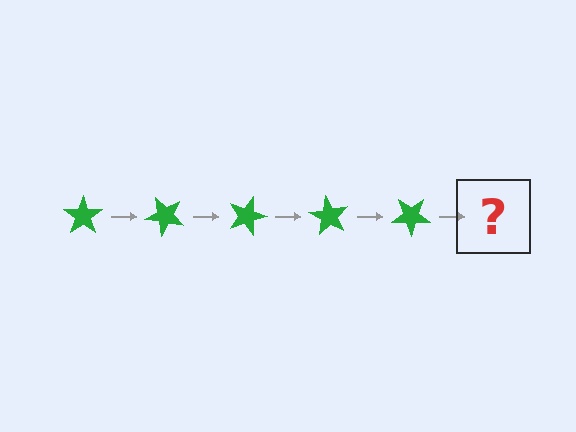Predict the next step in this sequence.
The next step is a green star rotated 225 degrees.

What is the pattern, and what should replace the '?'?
The pattern is that the star rotates 45 degrees each step. The '?' should be a green star rotated 225 degrees.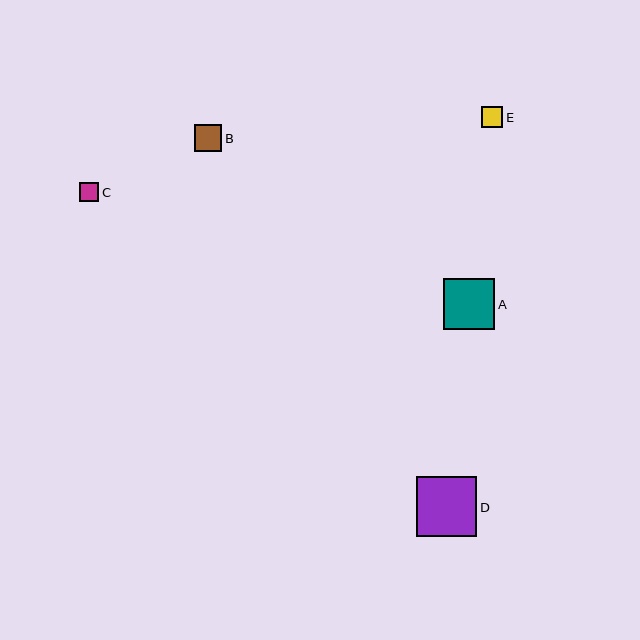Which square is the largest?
Square D is the largest with a size of approximately 60 pixels.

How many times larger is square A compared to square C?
Square A is approximately 2.7 times the size of square C.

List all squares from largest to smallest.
From largest to smallest: D, A, B, E, C.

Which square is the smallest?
Square C is the smallest with a size of approximately 19 pixels.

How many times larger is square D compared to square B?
Square D is approximately 2.2 times the size of square B.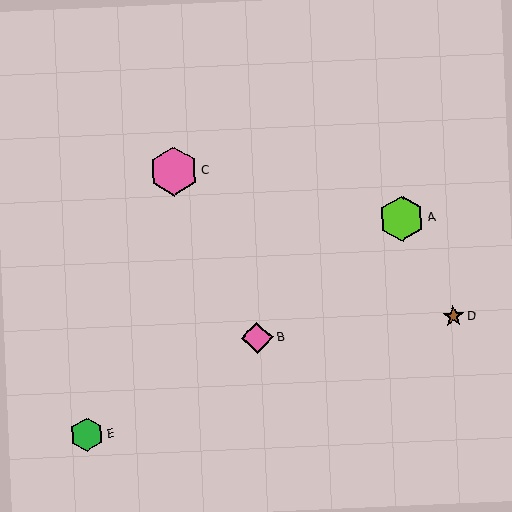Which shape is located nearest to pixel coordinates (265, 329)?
The pink diamond (labeled B) at (257, 338) is nearest to that location.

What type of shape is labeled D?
Shape D is a brown star.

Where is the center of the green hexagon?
The center of the green hexagon is at (87, 435).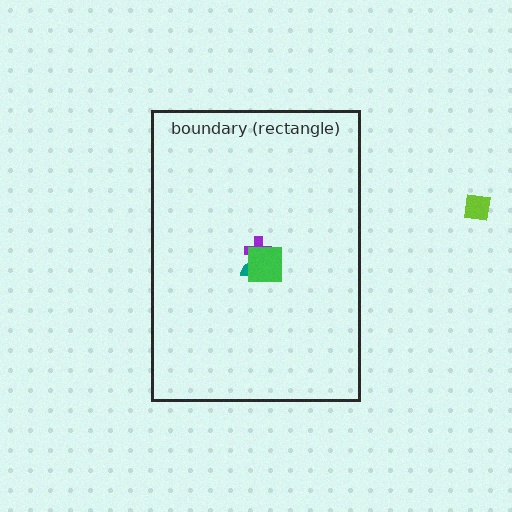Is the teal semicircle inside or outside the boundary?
Inside.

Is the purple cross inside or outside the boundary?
Inside.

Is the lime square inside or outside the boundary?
Outside.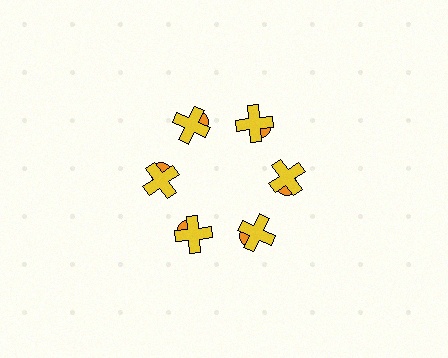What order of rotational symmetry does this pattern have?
This pattern has 6-fold rotational symmetry.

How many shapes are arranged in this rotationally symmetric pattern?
There are 12 shapes, arranged in 6 groups of 2.